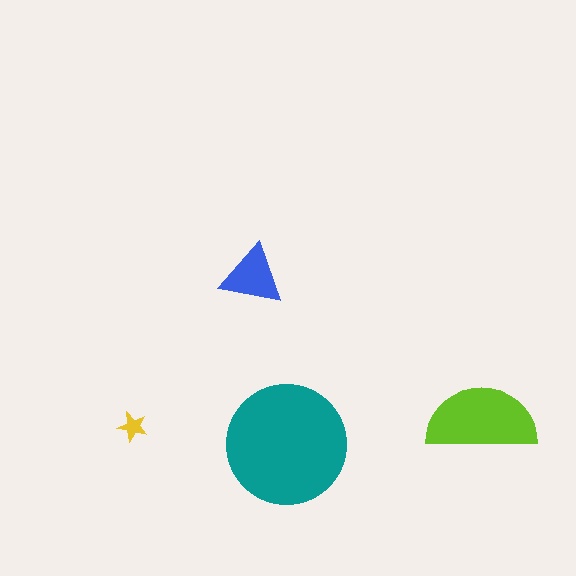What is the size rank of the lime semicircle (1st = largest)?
2nd.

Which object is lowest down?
The teal circle is bottommost.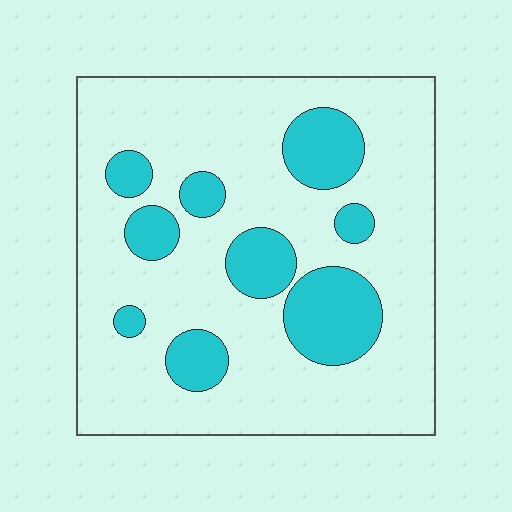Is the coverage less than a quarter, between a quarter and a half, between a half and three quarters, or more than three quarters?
Less than a quarter.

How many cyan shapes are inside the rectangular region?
9.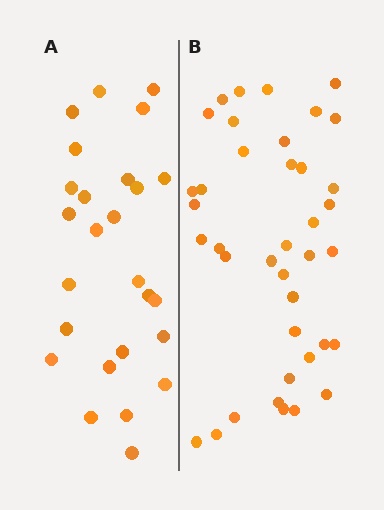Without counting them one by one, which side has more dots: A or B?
Region B (the right region) has more dots.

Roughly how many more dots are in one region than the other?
Region B has approximately 15 more dots than region A.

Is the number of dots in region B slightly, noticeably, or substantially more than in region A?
Region B has substantially more. The ratio is roughly 1.5 to 1.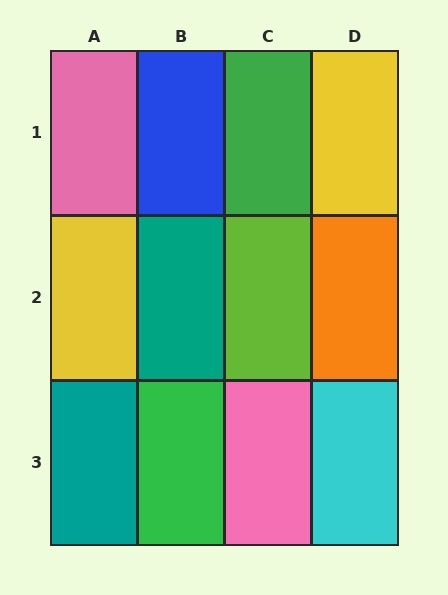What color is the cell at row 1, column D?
Yellow.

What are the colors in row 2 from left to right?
Yellow, teal, lime, orange.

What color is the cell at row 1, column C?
Green.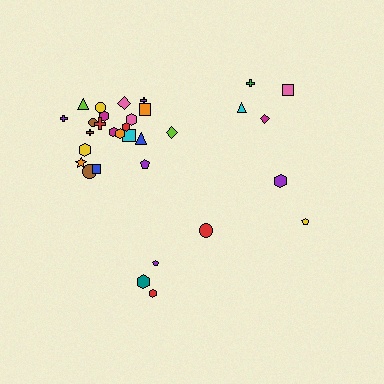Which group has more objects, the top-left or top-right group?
The top-left group.